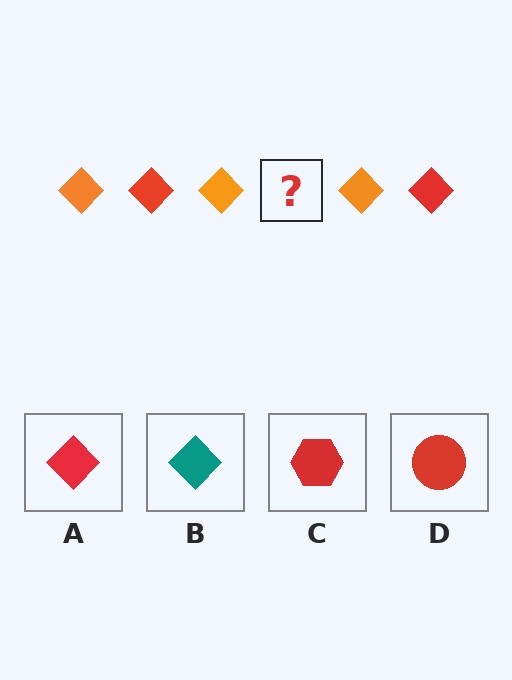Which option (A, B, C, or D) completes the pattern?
A.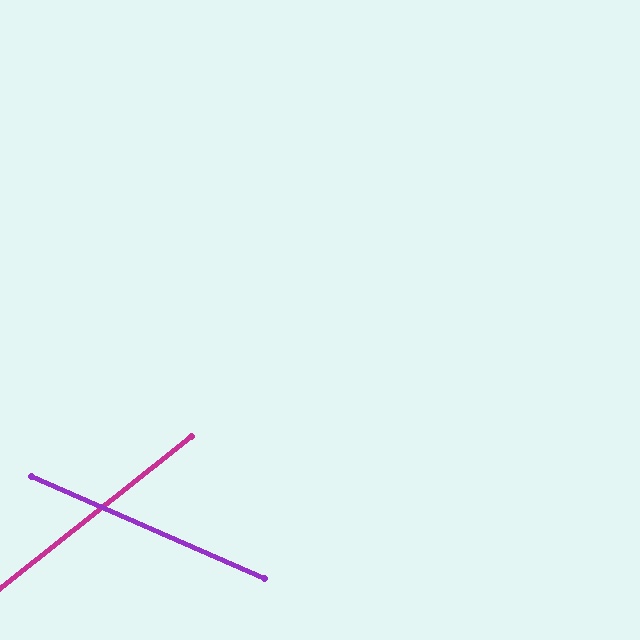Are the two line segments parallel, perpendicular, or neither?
Neither parallel nor perpendicular — they differ by about 62°.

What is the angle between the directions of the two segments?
Approximately 62 degrees.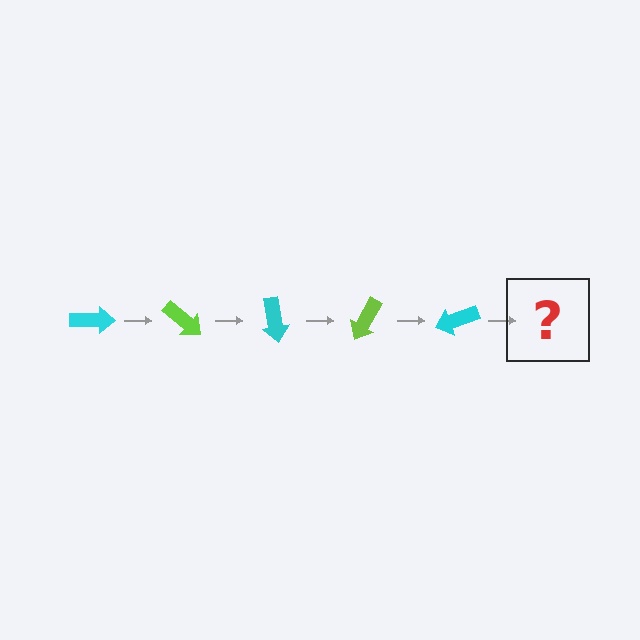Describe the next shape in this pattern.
It should be a lime arrow, rotated 200 degrees from the start.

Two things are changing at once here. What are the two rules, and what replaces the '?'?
The two rules are that it rotates 40 degrees each step and the color cycles through cyan and lime. The '?' should be a lime arrow, rotated 200 degrees from the start.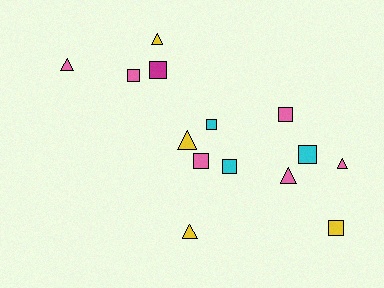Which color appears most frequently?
Pink, with 6 objects.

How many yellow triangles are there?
There are 3 yellow triangles.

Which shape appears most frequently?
Square, with 8 objects.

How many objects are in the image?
There are 14 objects.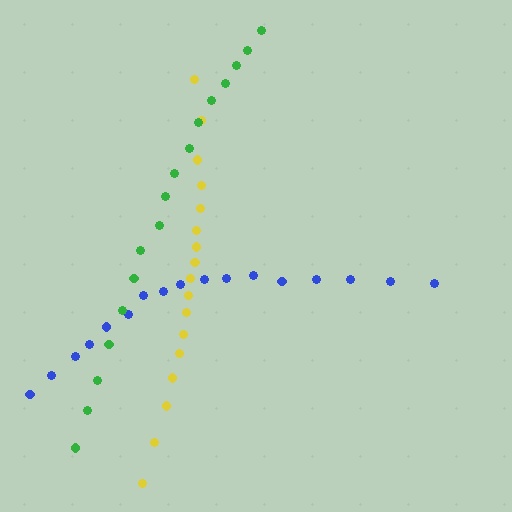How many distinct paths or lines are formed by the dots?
There are 3 distinct paths.